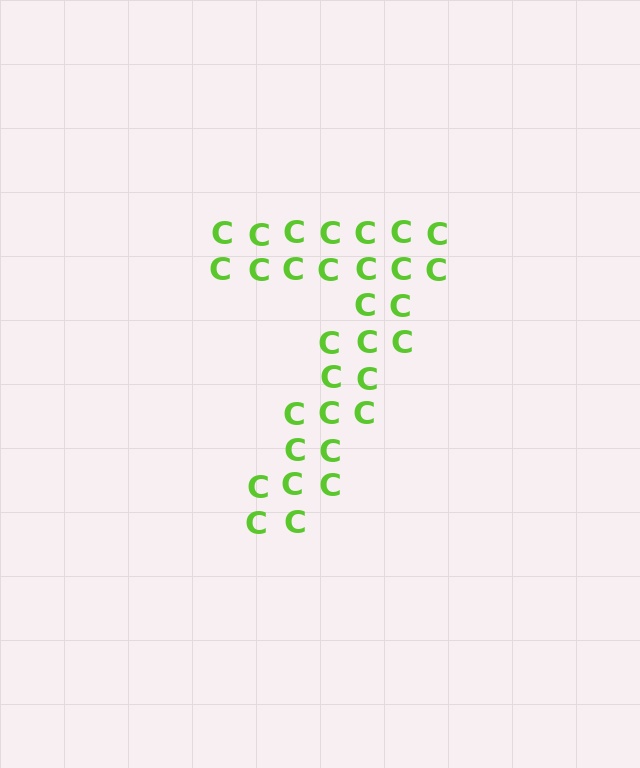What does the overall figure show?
The overall figure shows the digit 7.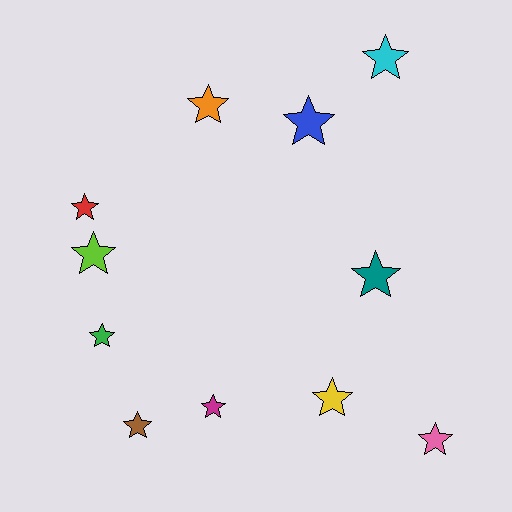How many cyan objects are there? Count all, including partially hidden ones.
There is 1 cyan object.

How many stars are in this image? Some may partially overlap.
There are 11 stars.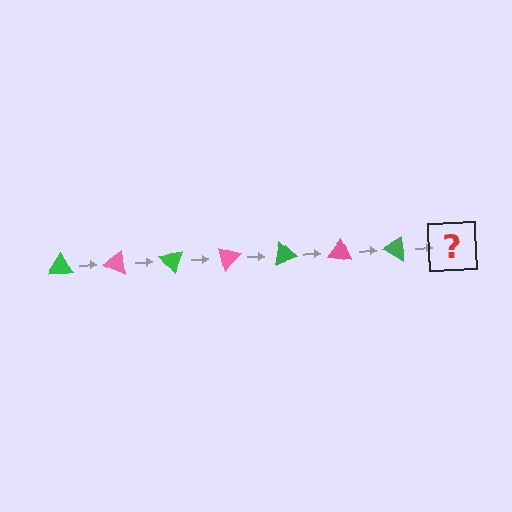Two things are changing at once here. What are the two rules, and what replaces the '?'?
The two rules are that it rotates 25 degrees each step and the color cycles through green and pink. The '?' should be a pink triangle, rotated 175 degrees from the start.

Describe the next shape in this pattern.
It should be a pink triangle, rotated 175 degrees from the start.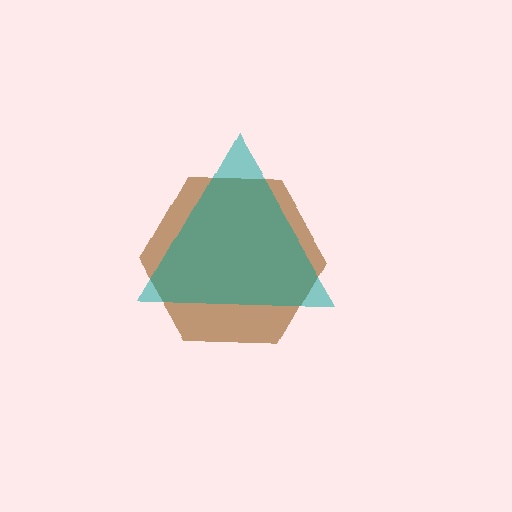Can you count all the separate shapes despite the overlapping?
Yes, there are 2 separate shapes.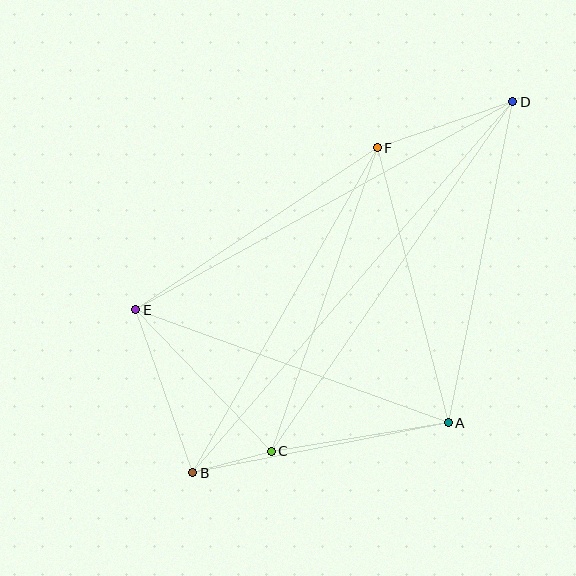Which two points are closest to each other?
Points B and C are closest to each other.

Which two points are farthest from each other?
Points B and D are farthest from each other.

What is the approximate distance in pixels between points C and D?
The distance between C and D is approximately 424 pixels.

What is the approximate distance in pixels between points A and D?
The distance between A and D is approximately 327 pixels.